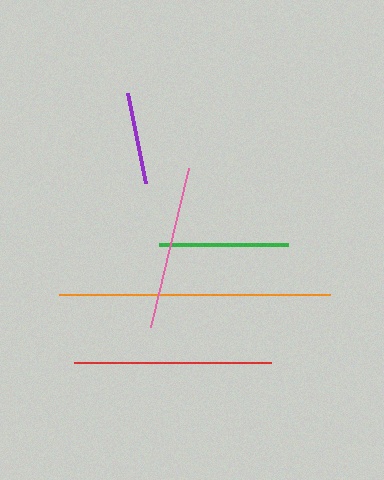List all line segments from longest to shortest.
From longest to shortest: orange, red, pink, green, purple.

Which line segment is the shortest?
The purple line is the shortest at approximately 92 pixels.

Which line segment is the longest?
The orange line is the longest at approximately 271 pixels.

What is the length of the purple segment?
The purple segment is approximately 92 pixels long.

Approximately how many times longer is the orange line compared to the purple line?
The orange line is approximately 2.9 times the length of the purple line.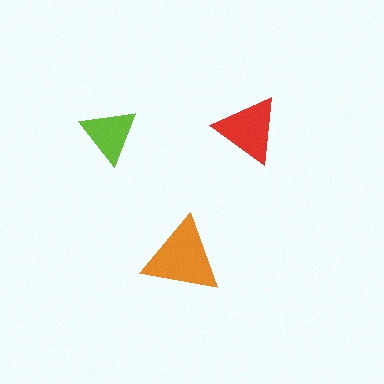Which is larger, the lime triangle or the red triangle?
The red one.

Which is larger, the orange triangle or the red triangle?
The orange one.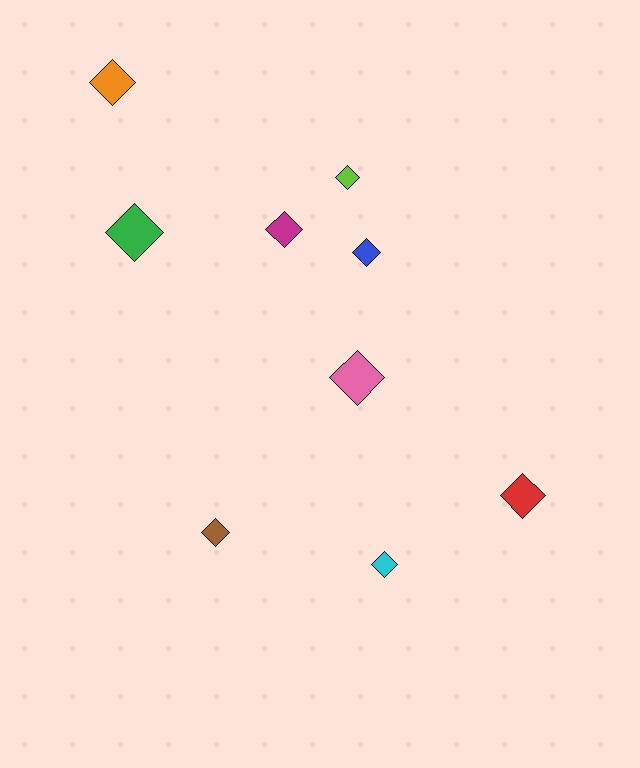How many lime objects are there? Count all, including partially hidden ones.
There is 1 lime object.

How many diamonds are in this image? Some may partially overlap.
There are 9 diamonds.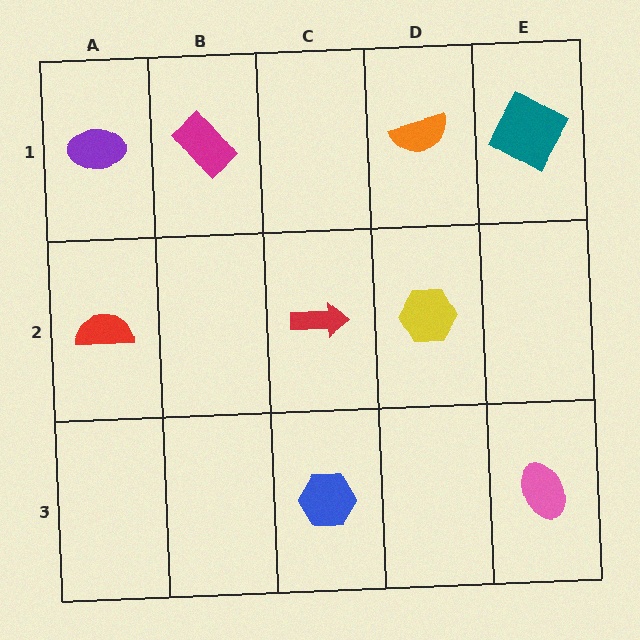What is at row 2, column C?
A red arrow.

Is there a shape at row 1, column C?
No, that cell is empty.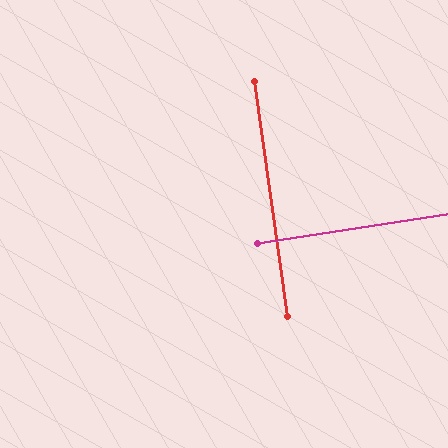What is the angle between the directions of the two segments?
Approximately 89 degrees.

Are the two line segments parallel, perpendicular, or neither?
Perpendicular — they meet at approximately 89°.